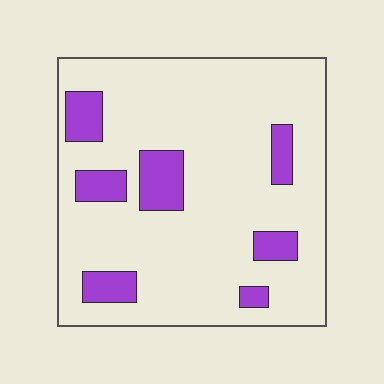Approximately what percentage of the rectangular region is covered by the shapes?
Approximately 15%.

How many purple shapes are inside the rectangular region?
7.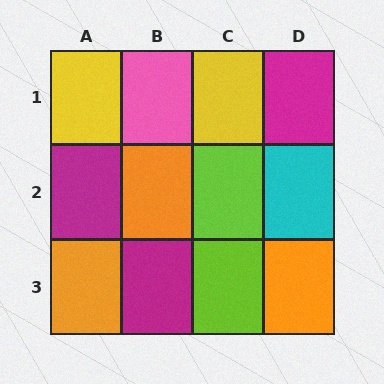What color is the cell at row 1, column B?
Pink.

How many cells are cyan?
1 cell is cyan.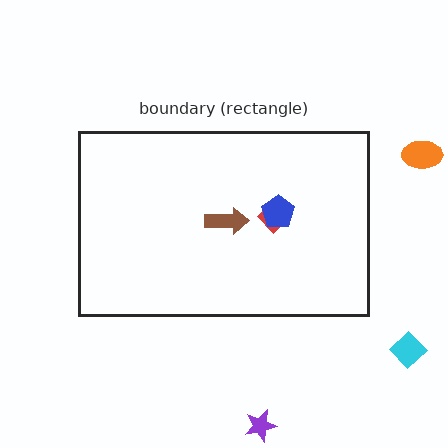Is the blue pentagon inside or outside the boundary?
Inside.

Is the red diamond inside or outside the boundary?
Inside.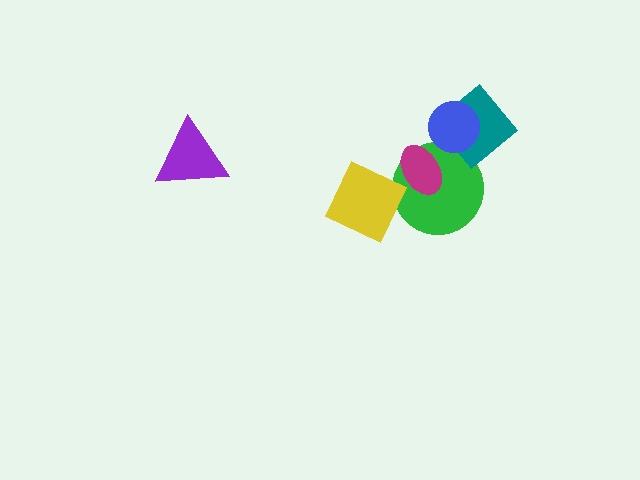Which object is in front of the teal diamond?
The blue circle is in front of the teal diamond.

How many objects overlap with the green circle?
3 objects overlap with the green circle.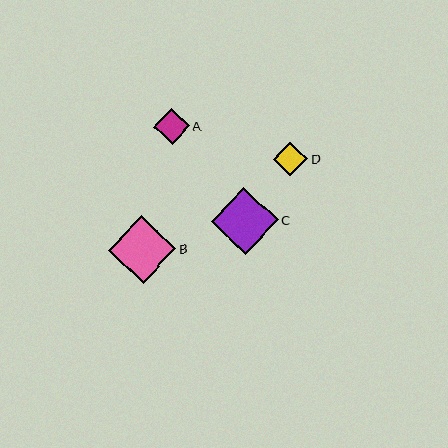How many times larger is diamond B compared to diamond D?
Diamond B is approximately 2.0 times the size of diamond D.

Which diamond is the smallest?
Diamond D is the smallest with a size of approximately 34 pixels.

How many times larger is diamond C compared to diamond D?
Diamond C is approximately 2.0 times the size of diamond D.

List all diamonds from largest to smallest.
From largest to smallest: B, C, A, D.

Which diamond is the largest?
Diamond B is the largest with a size of approximately 67 pixels.